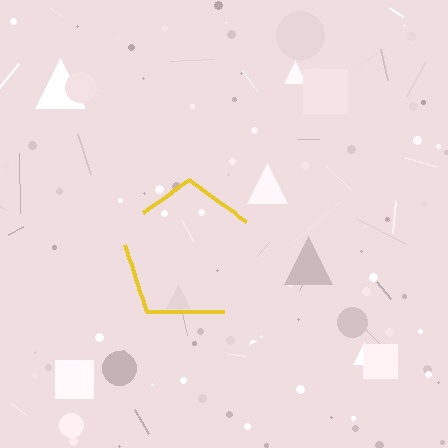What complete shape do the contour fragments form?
The contour fragments form a pentagon.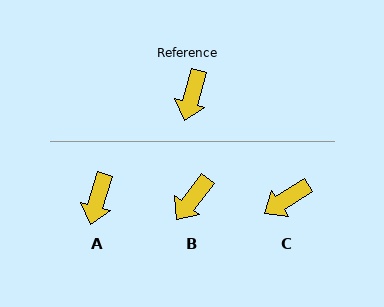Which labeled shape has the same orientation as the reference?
A.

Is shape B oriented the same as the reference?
No, it is off by about 22 degrees.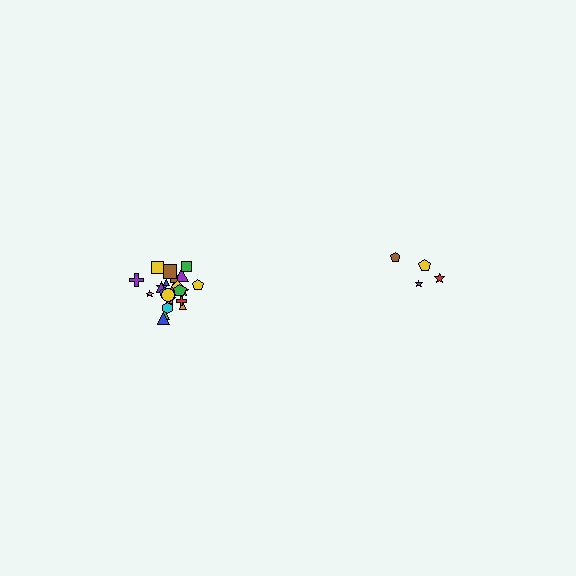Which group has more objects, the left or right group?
The left group.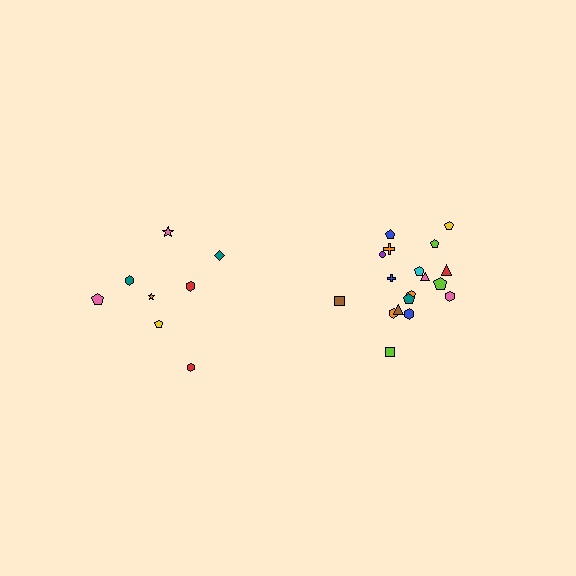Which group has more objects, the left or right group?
The right group.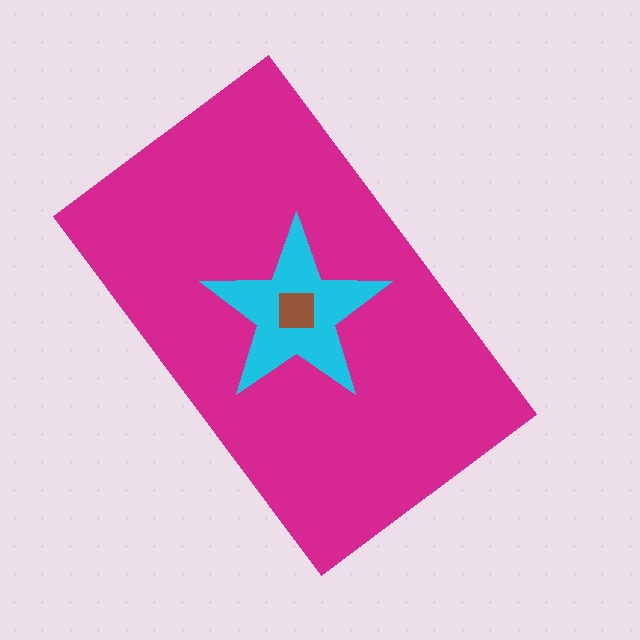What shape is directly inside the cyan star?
The brown square.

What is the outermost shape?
The magenta rectangle.